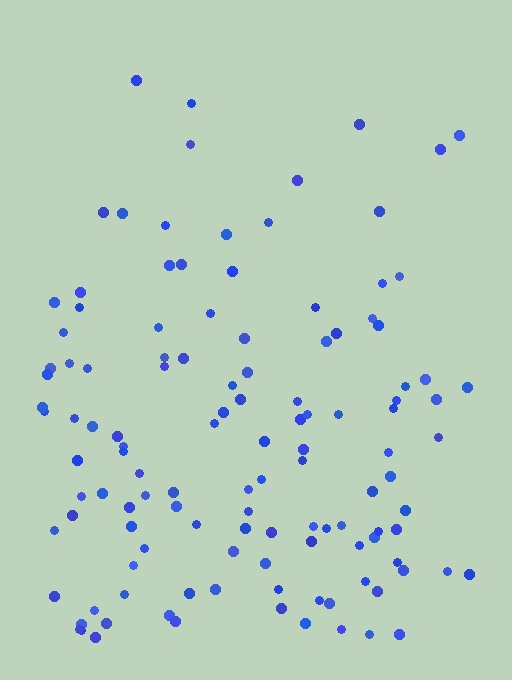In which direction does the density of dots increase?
From top to bottom, with the bottom side densest.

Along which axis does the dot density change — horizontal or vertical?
Vertical.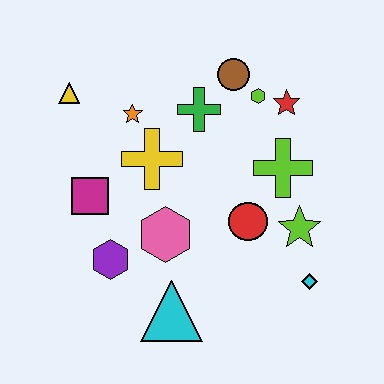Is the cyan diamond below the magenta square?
Yes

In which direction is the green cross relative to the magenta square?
The green cross is to the right of the magenta square.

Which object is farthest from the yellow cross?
The cyan diamond is farthest from the yellow cross.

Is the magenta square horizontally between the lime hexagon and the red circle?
No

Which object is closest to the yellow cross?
The orange star is closest to the yellow cross.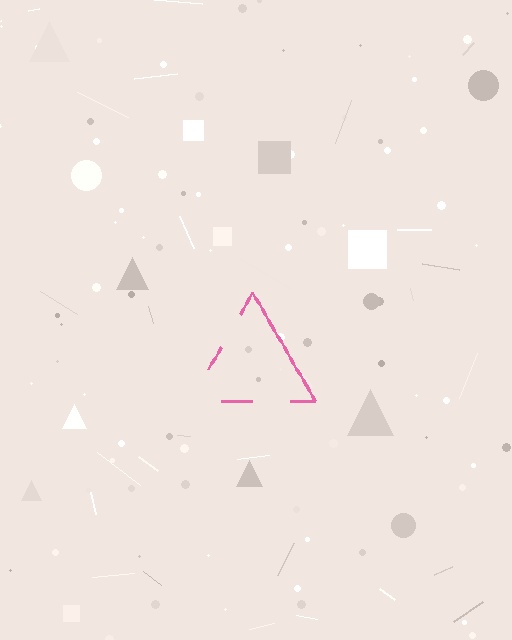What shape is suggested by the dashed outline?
The dashed outline suggests a triangle.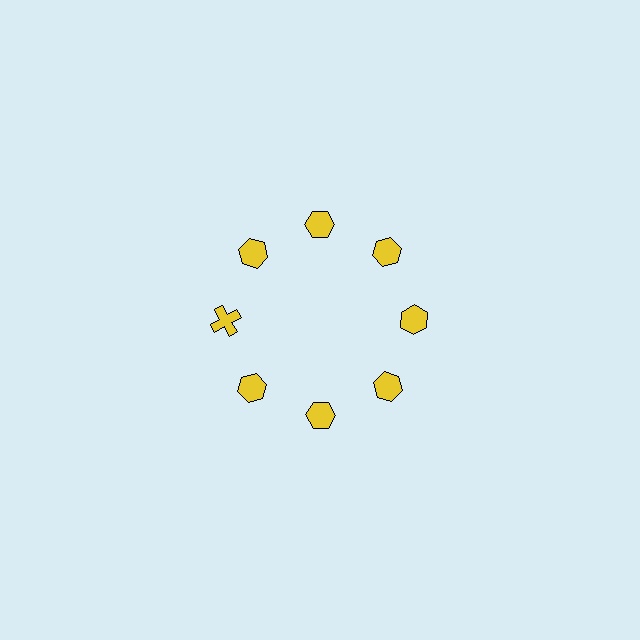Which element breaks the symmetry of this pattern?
The yellow cross at roughly the 9 o'clock position breaks the symmetry. All other shapes are yellow hexagons.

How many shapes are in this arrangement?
There are 8 shapes arranged in a ring pattern.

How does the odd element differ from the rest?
It has a different shape: cross instead of hexagon.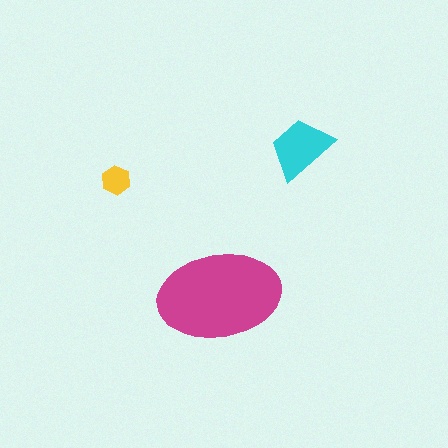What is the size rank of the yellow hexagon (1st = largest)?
3rd.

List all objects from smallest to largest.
The yellow hexagon, the cyan trapezoid, the magenta ellipse.